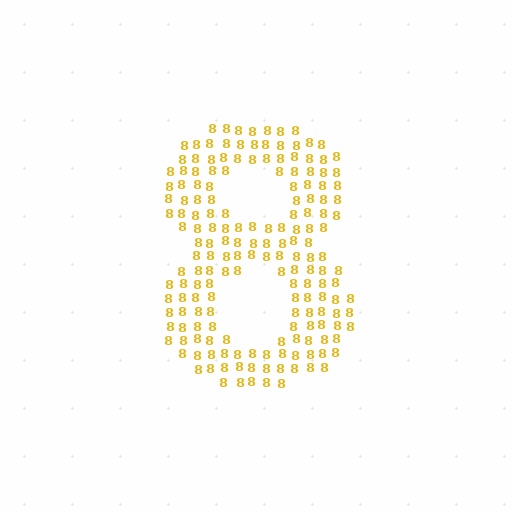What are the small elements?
The small elements are digit 8's.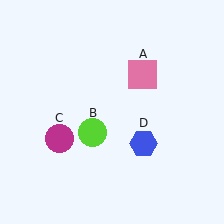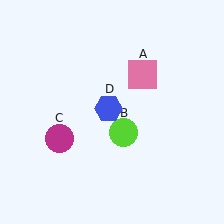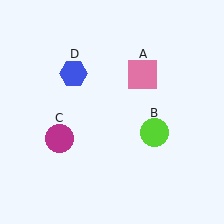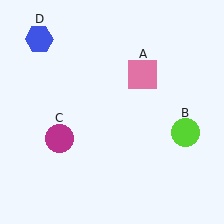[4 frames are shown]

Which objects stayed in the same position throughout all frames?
Pink square (object A) and magenta circle (object C) remained stationary.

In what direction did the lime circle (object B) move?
The lime circle (object B) moved right.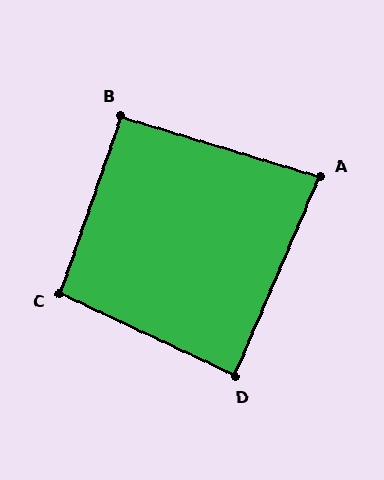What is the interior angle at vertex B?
Approximately 92 degrees (approximately right).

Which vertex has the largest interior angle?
C, at approximately 96 degrees.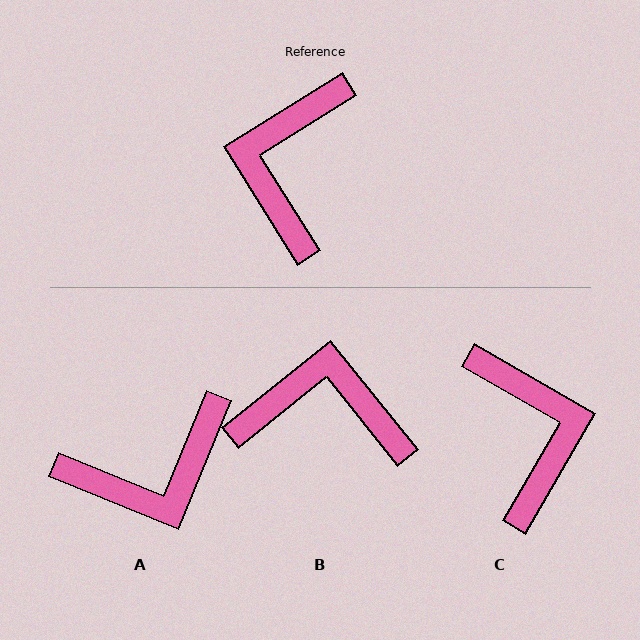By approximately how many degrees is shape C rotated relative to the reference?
Approximately 152 degrees clockwise.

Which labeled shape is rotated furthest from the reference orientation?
C, about 152 degrees away.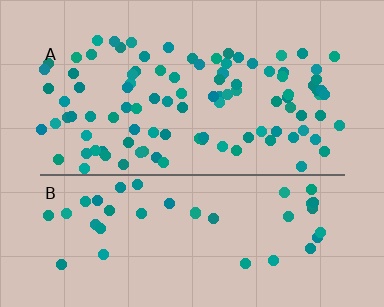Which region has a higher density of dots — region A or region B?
A (the top).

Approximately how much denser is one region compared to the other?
Approximately 2.5× — region A over region B.